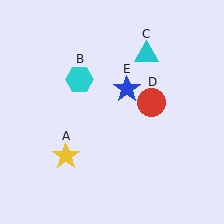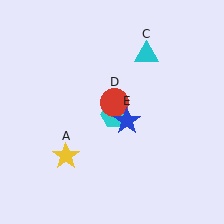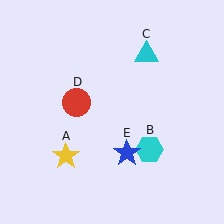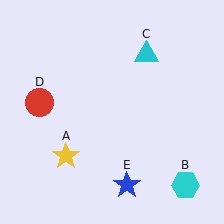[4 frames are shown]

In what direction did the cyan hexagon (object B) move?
The cyan hexagon (object B) moved down and to the right.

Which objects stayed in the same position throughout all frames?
Yellow star (object A) and cyan triangle (object C) remained stationary.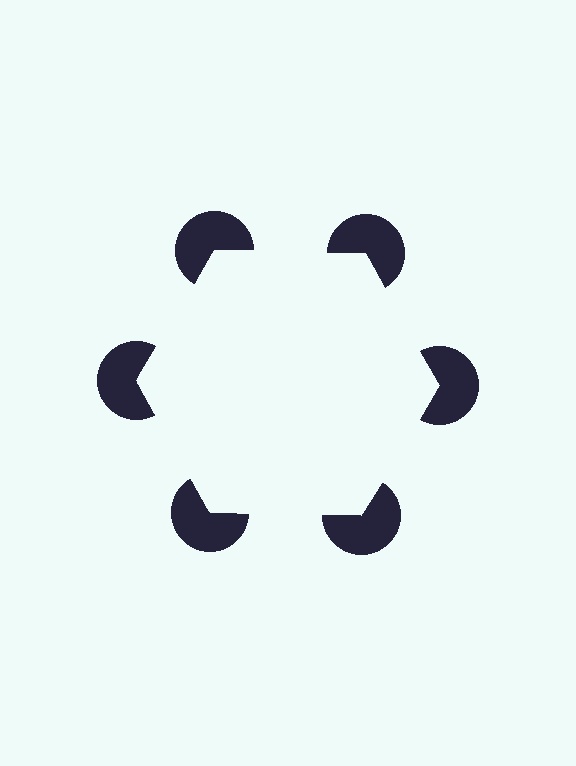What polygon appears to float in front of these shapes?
An illusory hexagon — its edges are inferred from the aligned wedge cuts in the pac-man discs, not physically drawn.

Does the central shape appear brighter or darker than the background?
It typically appears slightly brighter than the background, even though no actual brightness change is drawn.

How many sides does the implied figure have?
6 sides.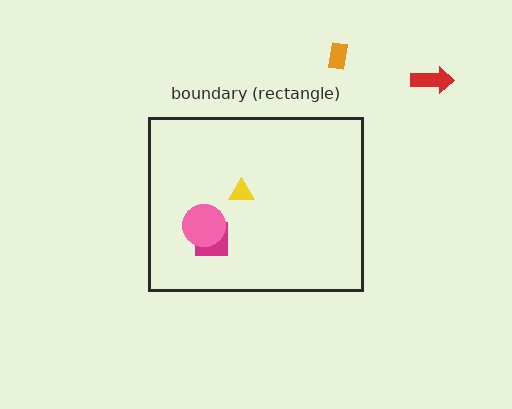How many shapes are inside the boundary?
3 inside, 2 outside.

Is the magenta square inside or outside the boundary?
Inside.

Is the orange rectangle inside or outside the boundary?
Outside.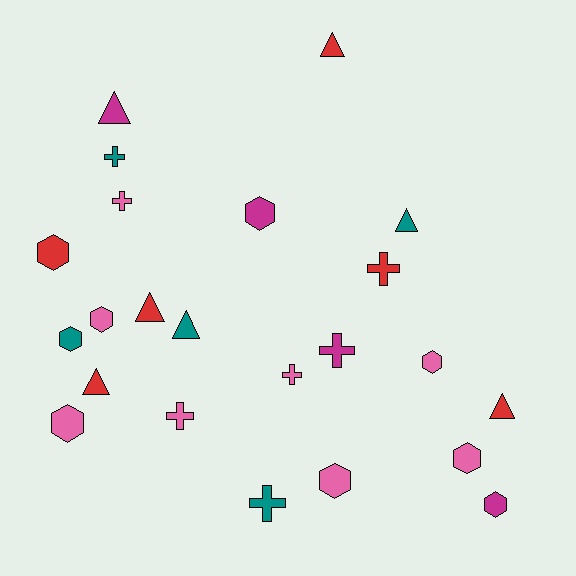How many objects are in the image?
There are 23 objects.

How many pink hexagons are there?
There are 5 pink hexagons.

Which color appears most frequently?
Pink, with 8 objects.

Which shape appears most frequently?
Hexagon, with 9 objects.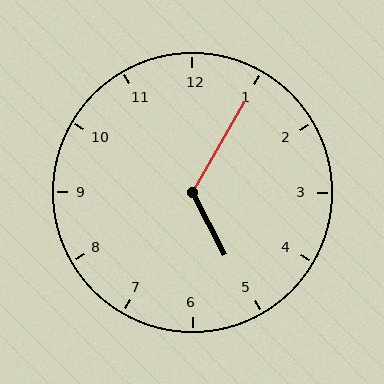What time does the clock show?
5:05.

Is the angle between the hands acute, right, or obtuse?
It is obtuse.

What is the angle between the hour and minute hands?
Approximately 122 degrees.